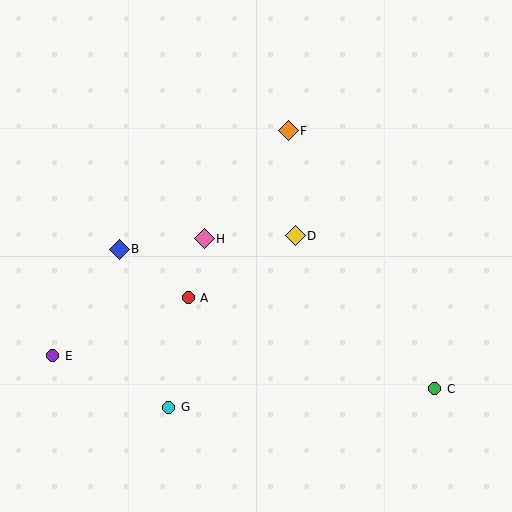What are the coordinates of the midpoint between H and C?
The midpoint between H and C is at (319, 314).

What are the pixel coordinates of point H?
Point H is at (204, 239).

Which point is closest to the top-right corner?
Point F is closest to the top-right corner.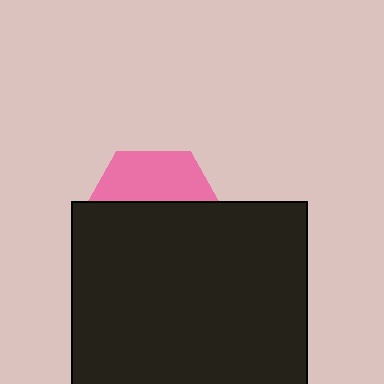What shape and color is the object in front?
The object in front is a black square.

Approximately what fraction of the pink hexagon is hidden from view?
Roughly 64% of the pink hexagon is hidden behind the black square.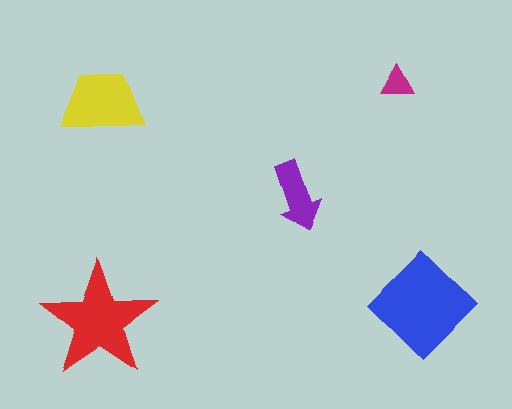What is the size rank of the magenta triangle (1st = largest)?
5th.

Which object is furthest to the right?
The blue diamond is rightmost.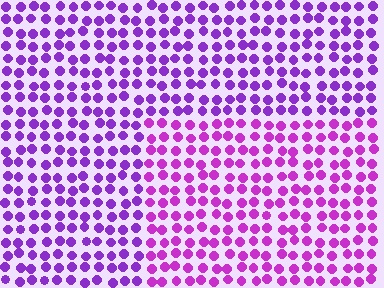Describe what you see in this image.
The image is filled with small purple elements in a uniform arrangement. A rectangle-shaped region is visible where the elements are tinted to a slightly different hue, forming a subtle color boundary.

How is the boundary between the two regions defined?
The boundary is defined purely by a slight shift in hue (about 24 degrees). Spacing, size, and orientation are identical on both sides.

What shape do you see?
I see a rectangle.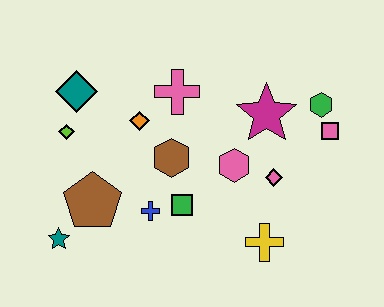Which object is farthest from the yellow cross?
The teal diamond is farthest from the yellow cross.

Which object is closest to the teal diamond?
The lime diamond is closest to the teal diamond.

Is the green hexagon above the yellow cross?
Yes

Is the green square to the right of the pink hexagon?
No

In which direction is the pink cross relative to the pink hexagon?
The pink cross is above the pink hexagon.